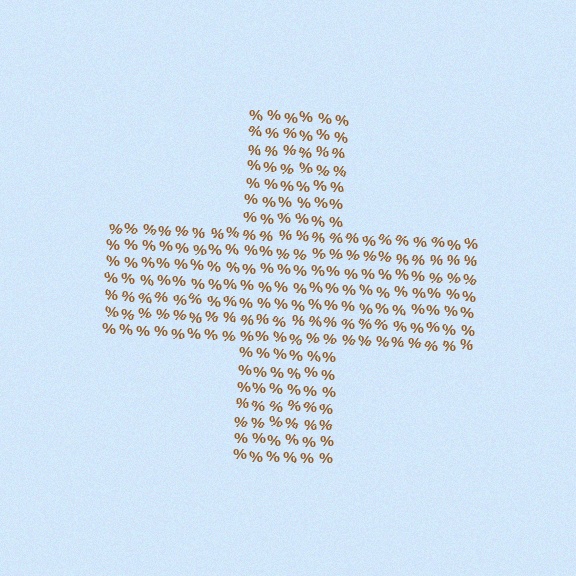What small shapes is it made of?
It is made of small percent signs.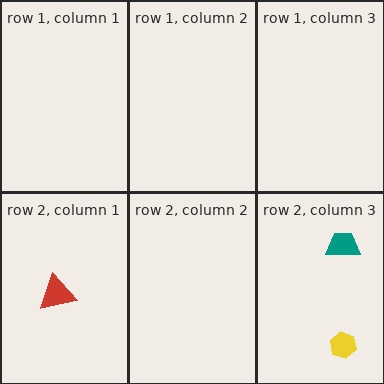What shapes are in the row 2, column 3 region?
The teal trapezoid, the yellow hexagon.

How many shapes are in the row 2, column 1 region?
1.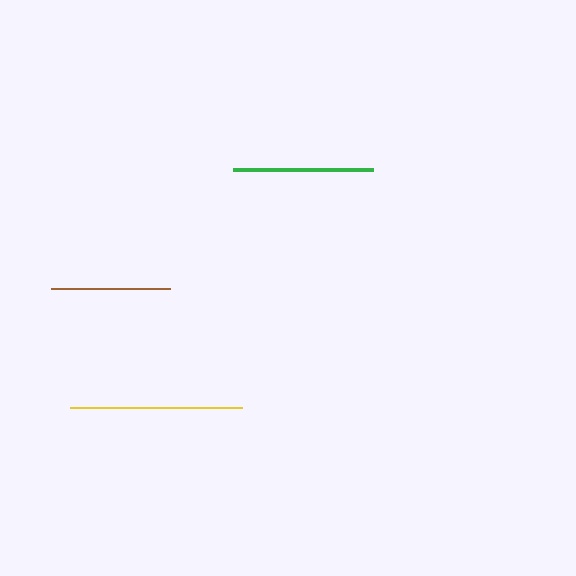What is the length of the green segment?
The green segment is approximately 140 pixels long.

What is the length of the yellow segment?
The yellow segment is approximately 172 pixels long.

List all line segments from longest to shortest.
From longest to shortest: yellow, green, brown.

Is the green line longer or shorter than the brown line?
The green line is longer than the brown line.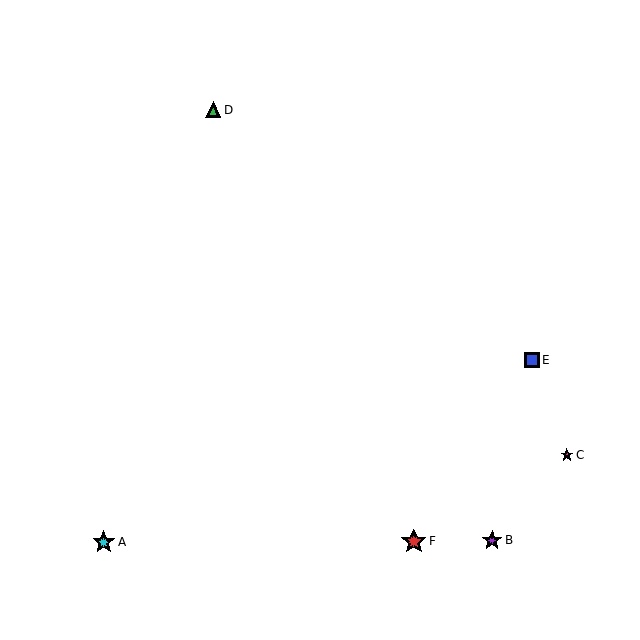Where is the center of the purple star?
The center of the purple star is at (492, 541).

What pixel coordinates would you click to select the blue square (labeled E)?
Click at (532, 360) to select the blue square E.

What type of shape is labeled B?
Shape B is a purple star.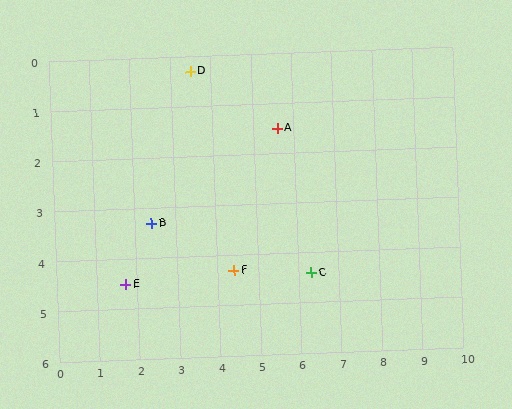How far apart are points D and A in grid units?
Points D and A are about 2.4 grid units apart.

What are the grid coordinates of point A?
Point A is at approximately (5.6, 1.5).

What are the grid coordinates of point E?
Point E is at approximately (1.7, 4.5).